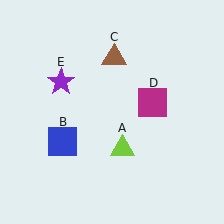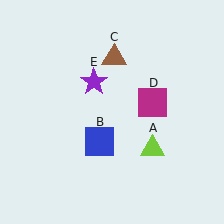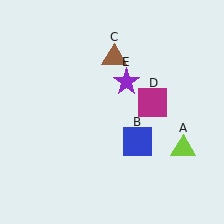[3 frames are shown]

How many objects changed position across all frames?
3 objects changed position: lime triangle (object A), blue square (object B), purple star (object E).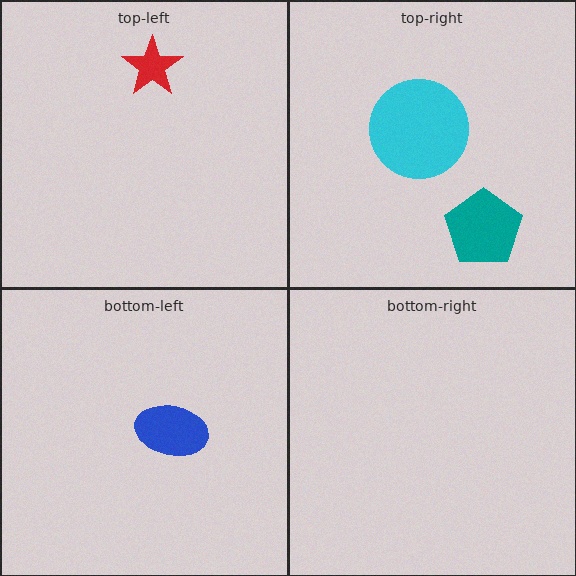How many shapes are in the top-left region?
1.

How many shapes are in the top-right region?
2.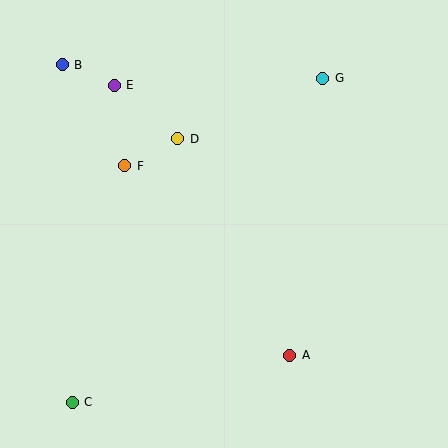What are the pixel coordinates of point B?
Point B is at (62, 65).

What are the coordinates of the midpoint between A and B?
The midpoint between A and B is at (176, 210).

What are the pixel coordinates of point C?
Point C is at (72, 402).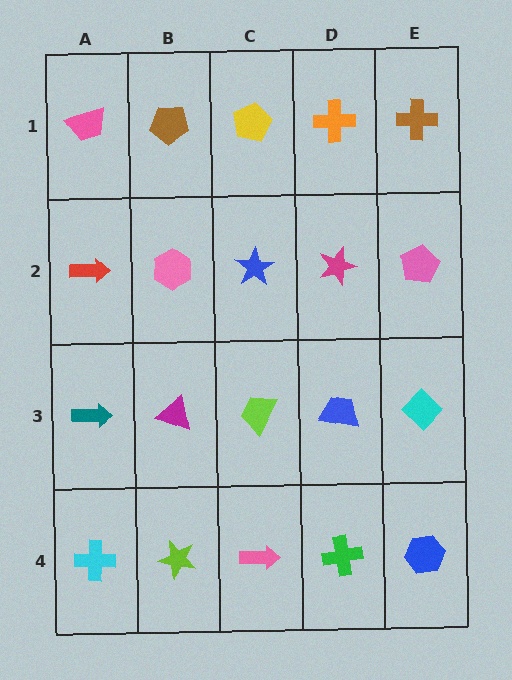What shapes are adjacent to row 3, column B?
A pink hexagon (row 2, column B), a lime star (row 4, column B), a teal arrow (row 3, column A), a lime trapezoid (row 3, column C).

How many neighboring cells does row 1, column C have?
3.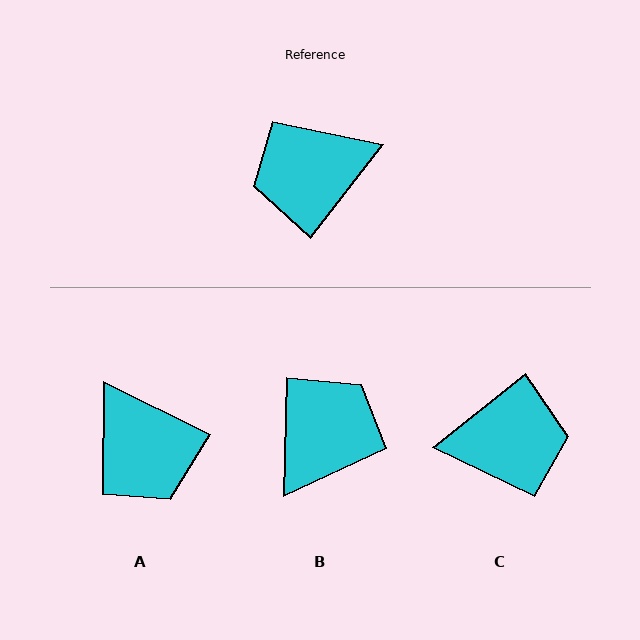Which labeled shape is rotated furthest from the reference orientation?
C, about 167 degrees away.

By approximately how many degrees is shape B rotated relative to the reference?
Approximately 143 degrees clockwise.